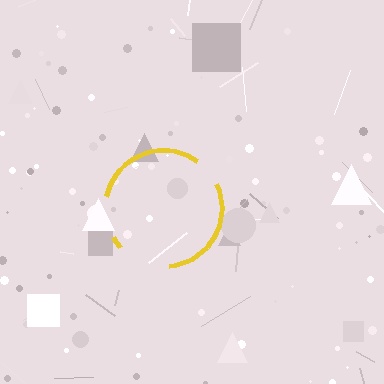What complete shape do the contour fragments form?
The contour fragments form a circle.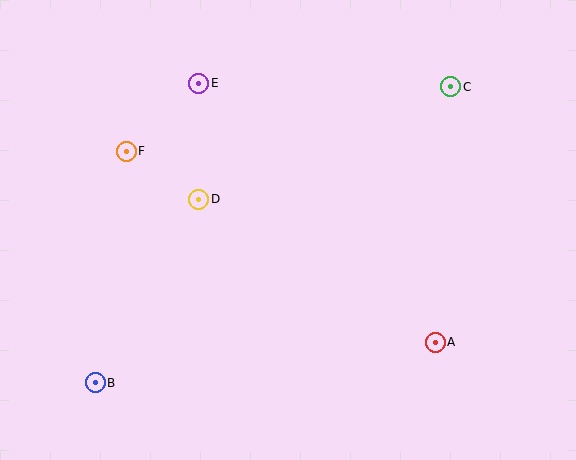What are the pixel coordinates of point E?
Point E is at (199, 83).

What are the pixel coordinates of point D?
Point D is at (199, 199).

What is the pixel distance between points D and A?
The distance between D and A is 276 pixels.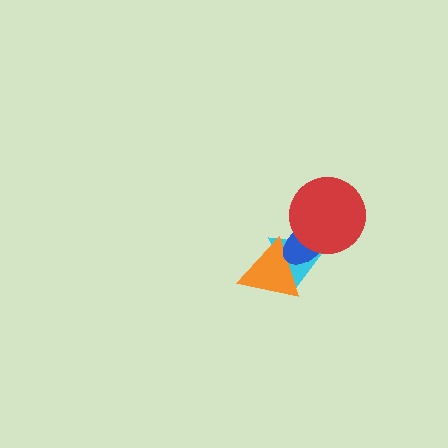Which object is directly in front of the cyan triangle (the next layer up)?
The orange triangle is directly in front of the cyan triangle.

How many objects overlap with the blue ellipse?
3 objects overlap with the blue ellipse.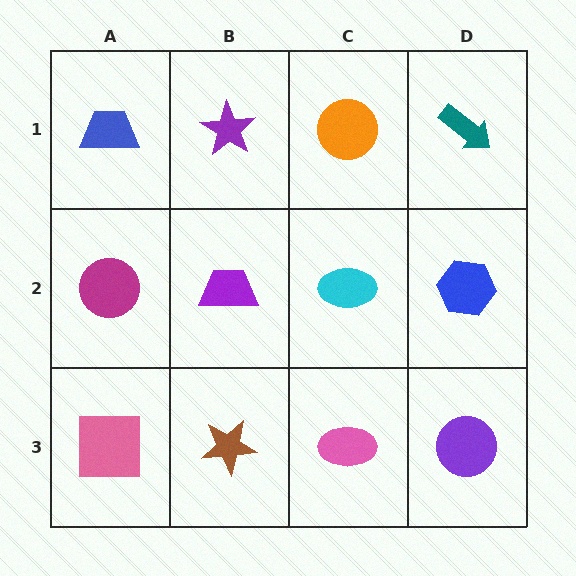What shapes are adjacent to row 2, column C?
An orange circle (row 1, column C), a pink ellipse (row 3, column C), a purple trapezoid (row 2, column B), a blue hexagon (row 2, column D).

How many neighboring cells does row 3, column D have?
2.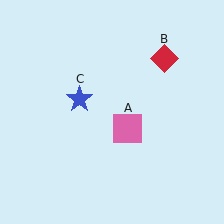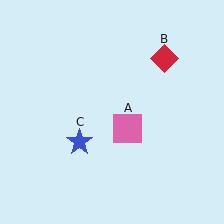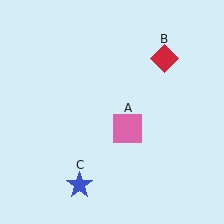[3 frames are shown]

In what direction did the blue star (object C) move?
The blue star (object C) moved down.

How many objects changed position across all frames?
1 object changed position: blue star (object C).